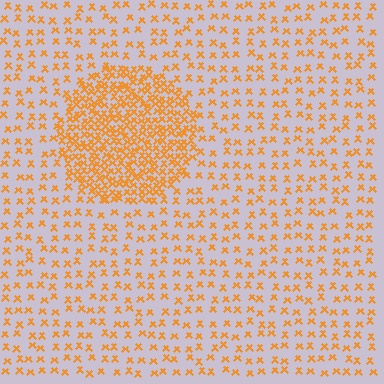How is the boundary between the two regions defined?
The boundary is defined by a change in element density (approximately 2.8x ratio). All elements are the same color, size, and shape.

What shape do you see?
I see a circle.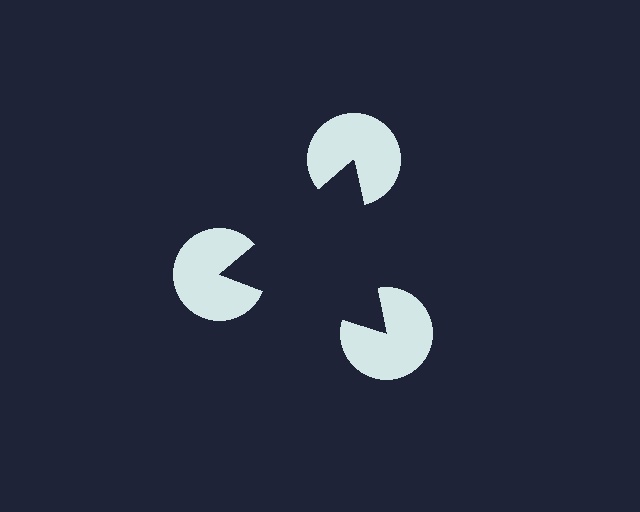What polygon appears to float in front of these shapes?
An illusory triangle — its edges are inferred from the aligned wedge cuts in the pac-man discs, not physically drawn.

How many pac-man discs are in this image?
There are 3 — one at each vertex of the illusory triangle.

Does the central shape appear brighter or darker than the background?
It typically appears slightly darker than the background, even though no actual brightness change is drawn.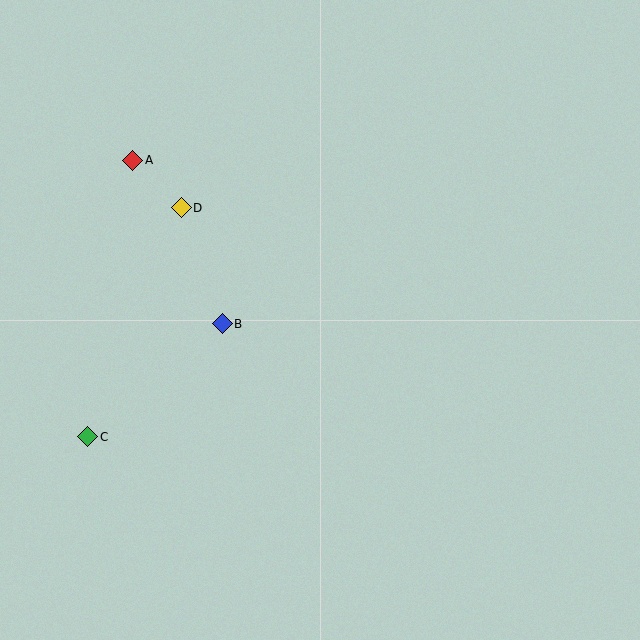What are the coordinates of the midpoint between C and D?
The midpoint between C and D is at (134, 322).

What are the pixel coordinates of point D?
Point D is at (181, 208).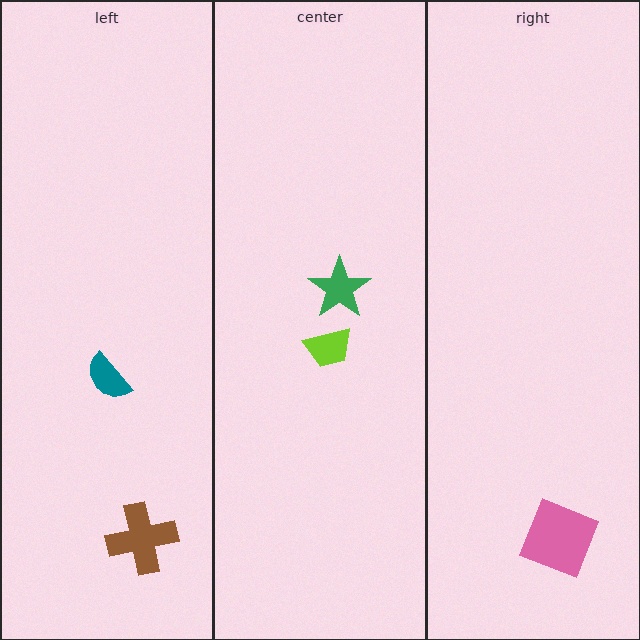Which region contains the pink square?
The right region.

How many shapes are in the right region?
1.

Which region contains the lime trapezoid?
The center region.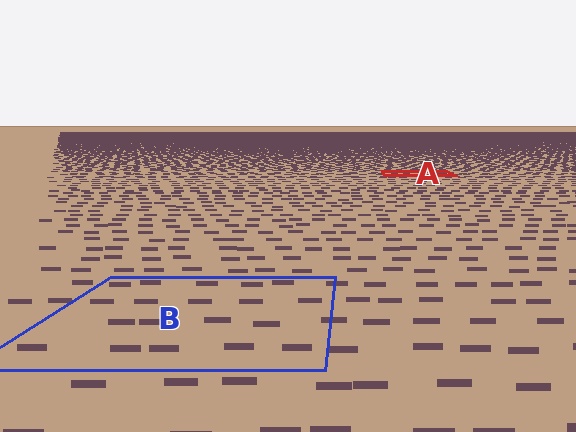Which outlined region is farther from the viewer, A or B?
Region A is farther from the viewer — the texture elements inside it appear smaller and more densely packed.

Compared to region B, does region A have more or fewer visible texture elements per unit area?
Region A has more texture elements per unit area — they are packed more densely because it is farther away.